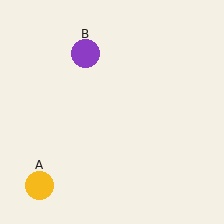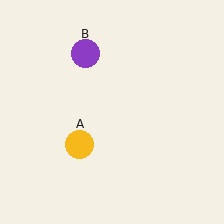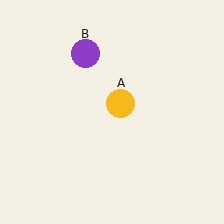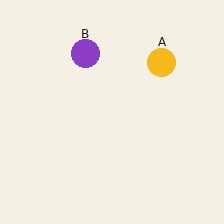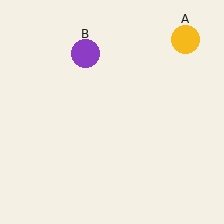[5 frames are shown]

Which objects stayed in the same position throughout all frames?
Purple circle (object B) remained stationary.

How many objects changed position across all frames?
1 object changed position: yellow circle (object A).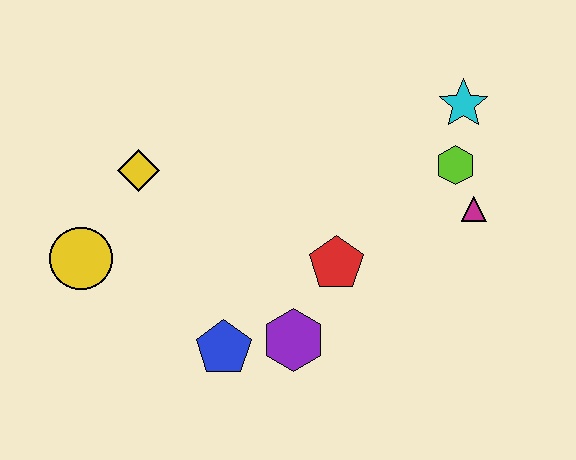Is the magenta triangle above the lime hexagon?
No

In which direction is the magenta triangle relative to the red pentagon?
The magenta triangle is to the right of the red pentagon.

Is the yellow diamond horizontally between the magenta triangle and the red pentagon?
No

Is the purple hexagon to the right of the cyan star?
No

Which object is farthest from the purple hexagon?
The cyan star is farthest from the purple hexagon.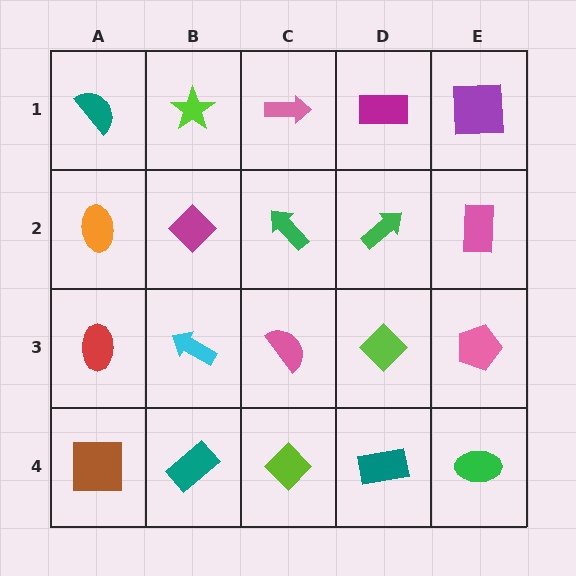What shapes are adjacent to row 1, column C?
A green arrow (row 2, column C), a lime star (row 1, column B), a magenta rectangle (row 1, column D).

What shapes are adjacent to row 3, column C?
A green arrow (row 2, column C), a lime diamond (row 4, column C), a cyan arrow (row 3, column B), a lime diamond (row 3, column D).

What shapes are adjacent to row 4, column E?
A pink pentagon (row 3, column E), a teal rectangle (row 4, column D).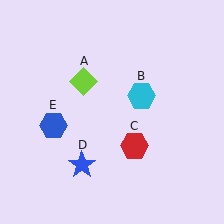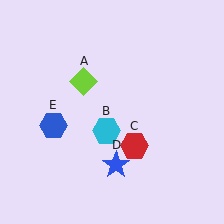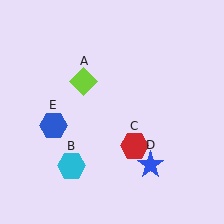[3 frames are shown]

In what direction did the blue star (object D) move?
The blue star (object D) moved right.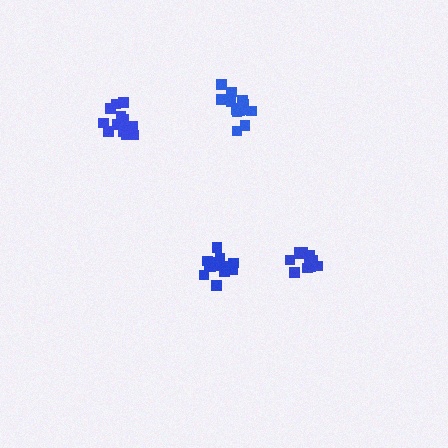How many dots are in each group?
Group 1: 15 dots, Group 2: 14 dots, Group 3: 15 dots, Group 4: 12 dots (56 total).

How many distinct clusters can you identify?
There are 4 distinct clusters.